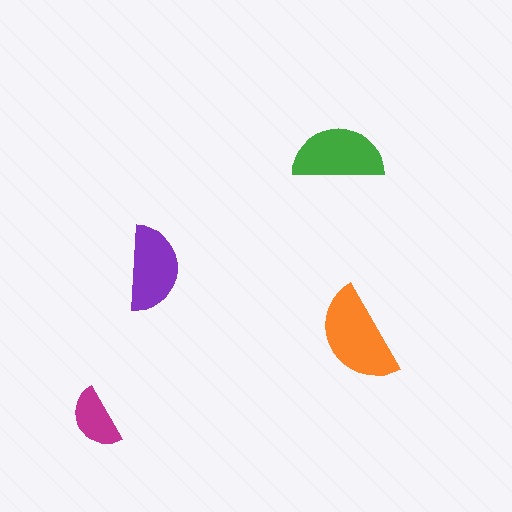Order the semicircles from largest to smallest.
the orange one, the green one, the purple one, the magenta one.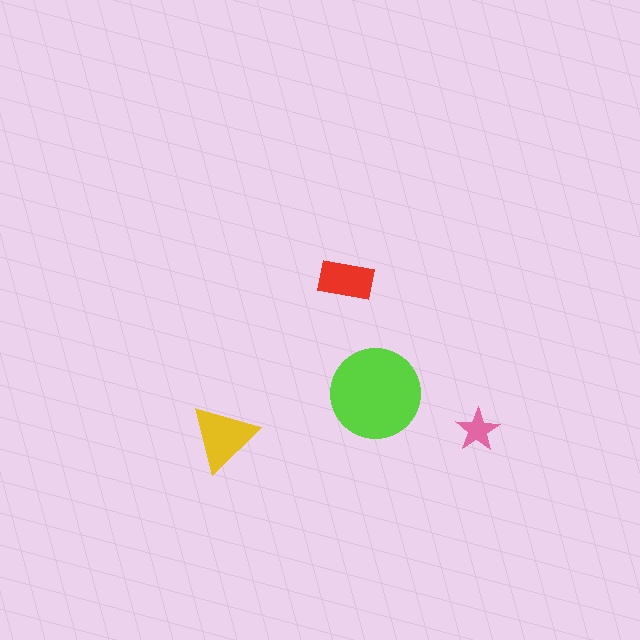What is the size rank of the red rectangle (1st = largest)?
3rd.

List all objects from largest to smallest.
The lime circle, the yellow triangle, the red rectangle, the pink star.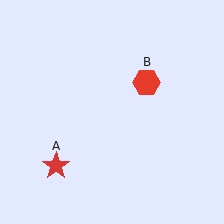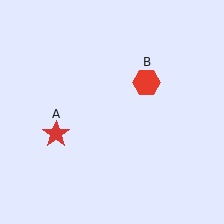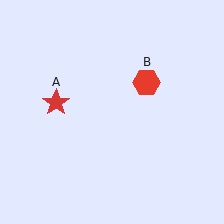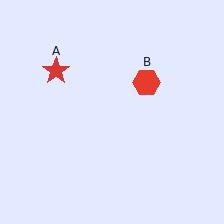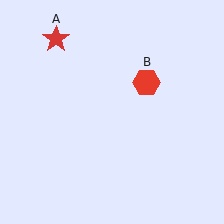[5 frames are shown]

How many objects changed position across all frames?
1 object changed position: red star (object A).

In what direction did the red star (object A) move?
The red star (object A) moved up.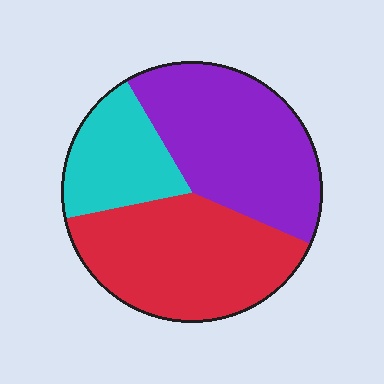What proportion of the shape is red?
Red takes up between a third and a half of the shape.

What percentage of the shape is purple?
Purple covers around 40% of the shape.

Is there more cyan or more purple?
Purple.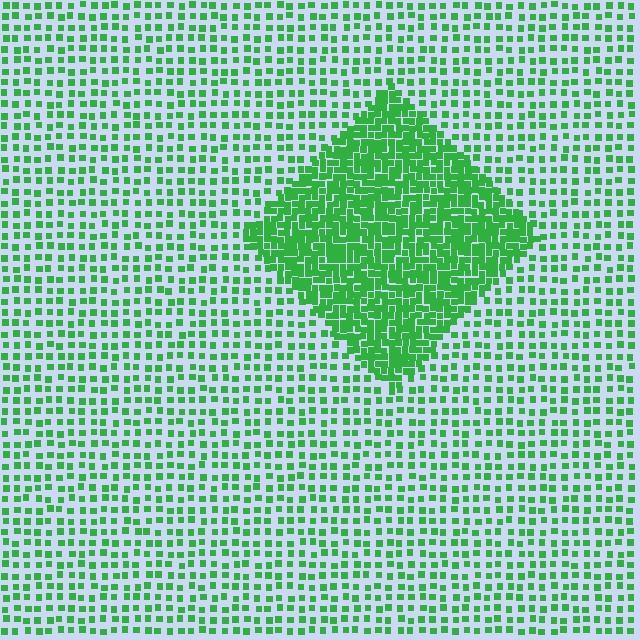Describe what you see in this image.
The image contains small green elements arranged at two different densities. A diamond-shaped region is visible where the elements are more densely packed than the surrounding area.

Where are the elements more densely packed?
The elements are more densely packed inside the diamond boundary.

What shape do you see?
I see a diamond.